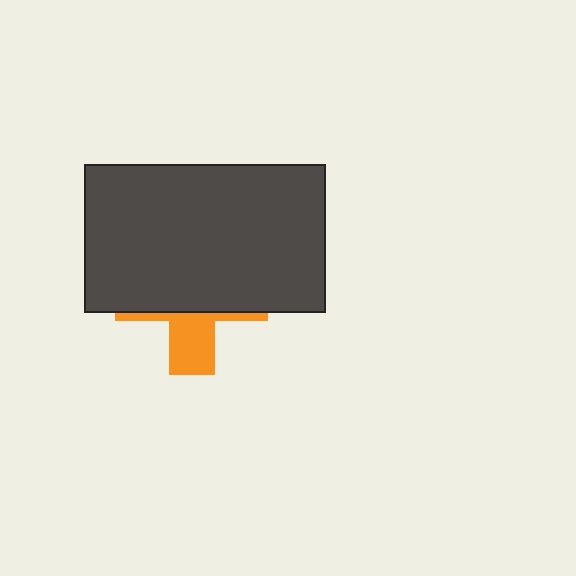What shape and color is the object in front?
The object in front is a dark gray rectangle.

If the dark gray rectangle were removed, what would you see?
You would see the complete orange cross.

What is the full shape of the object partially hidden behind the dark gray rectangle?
The partially hidden object is an orange cross.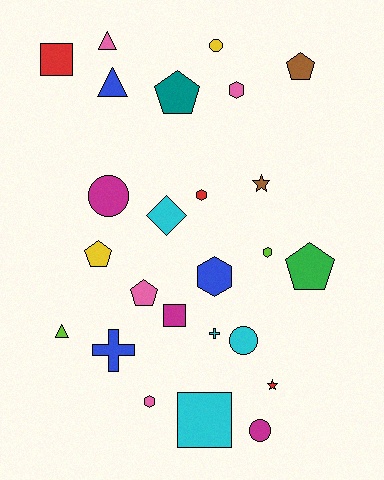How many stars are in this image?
There are 2 stars.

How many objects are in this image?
There are 25 objects.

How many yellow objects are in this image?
There are 2 yellow objects.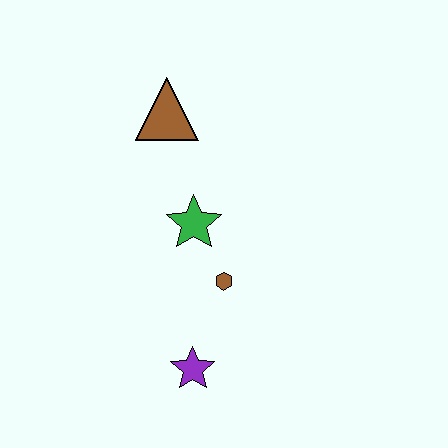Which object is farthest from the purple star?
The brown triangle is farthest from the purple star.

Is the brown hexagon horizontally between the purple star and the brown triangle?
No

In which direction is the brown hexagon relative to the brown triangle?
The brown hexagon is below the brown triangle.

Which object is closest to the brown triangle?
The green star is closest to the brown triangle.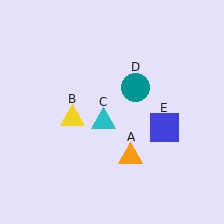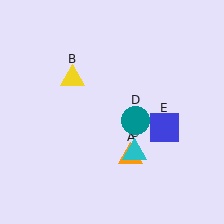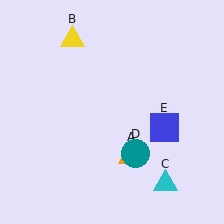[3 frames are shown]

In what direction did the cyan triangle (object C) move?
The cyan triangle (object C) moved down and to the right.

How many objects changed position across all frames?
3 objects changed position: yellow triangle (object B), cyan triangle (object C), teal circle (object D).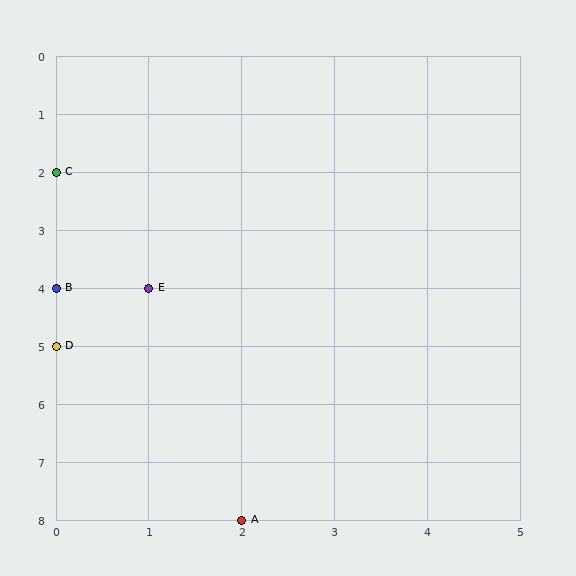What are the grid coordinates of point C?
Point C is at grid coordinates (0, 2).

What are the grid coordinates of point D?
Point D is at grid coordinates (0, 5).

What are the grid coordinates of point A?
Point A is at grid coordinates (2, 8).